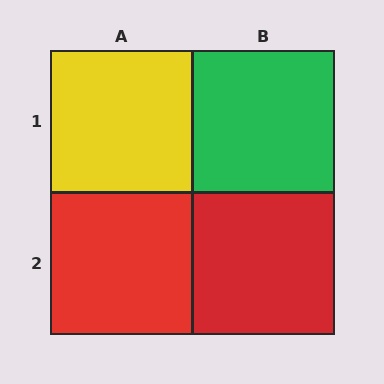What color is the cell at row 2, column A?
Red.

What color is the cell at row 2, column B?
Red.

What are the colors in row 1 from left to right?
Yellow, green.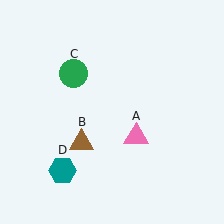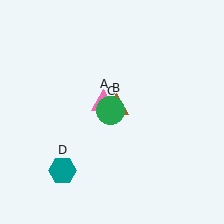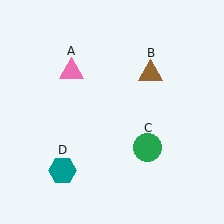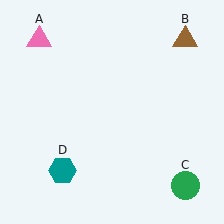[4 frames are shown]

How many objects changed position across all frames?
3 objects changed position: pink triangle (object A), brown triangle (object B), green circle (object C).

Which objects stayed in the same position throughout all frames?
Teal hexagon (object D) remained stationary.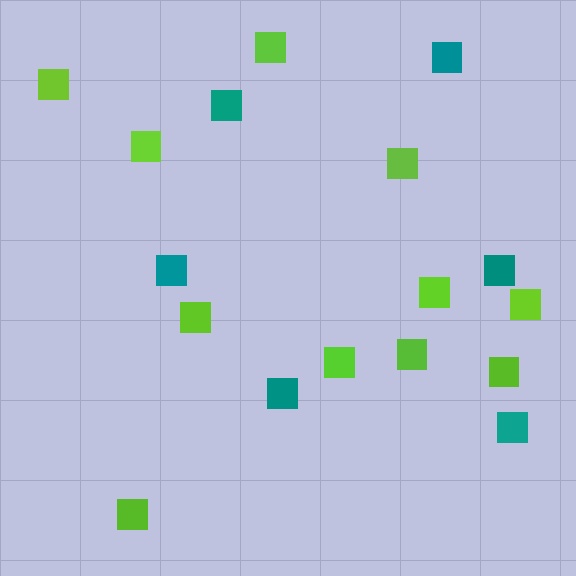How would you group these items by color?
There are 2 groups: one group of teal squares (6) and one group of lime squares (11).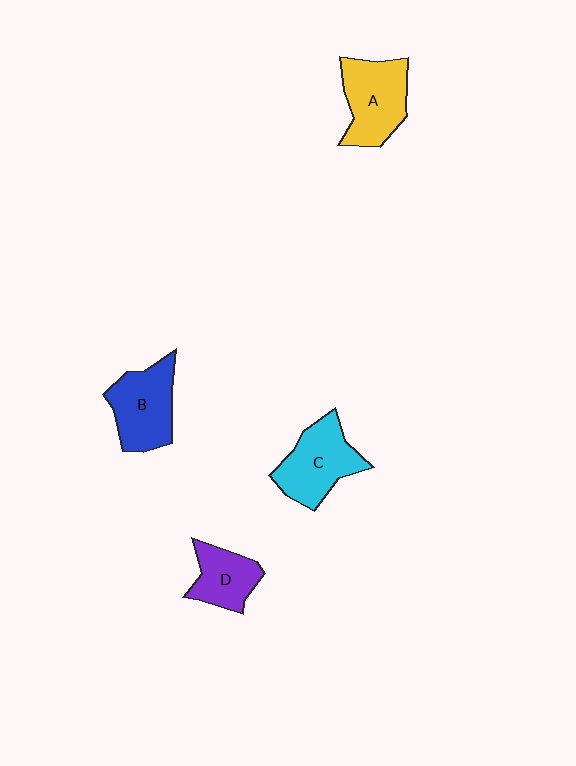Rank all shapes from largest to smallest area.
From largest to smallest: A (yellow), C (cyan), B (blue), D (purple).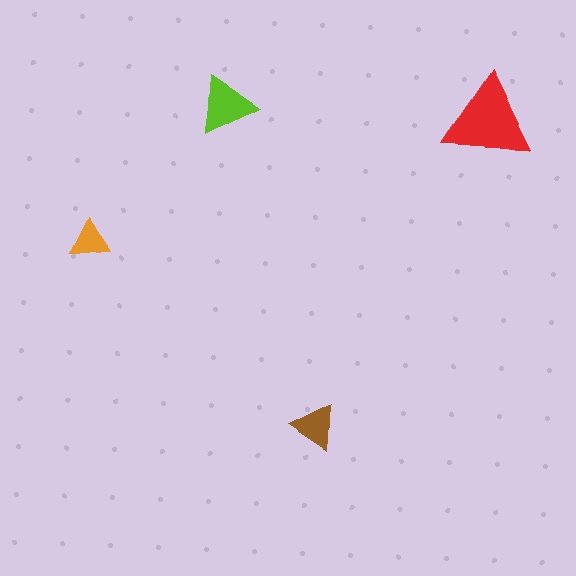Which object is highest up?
The lime triangle is topmost.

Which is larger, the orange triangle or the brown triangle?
The brown one.